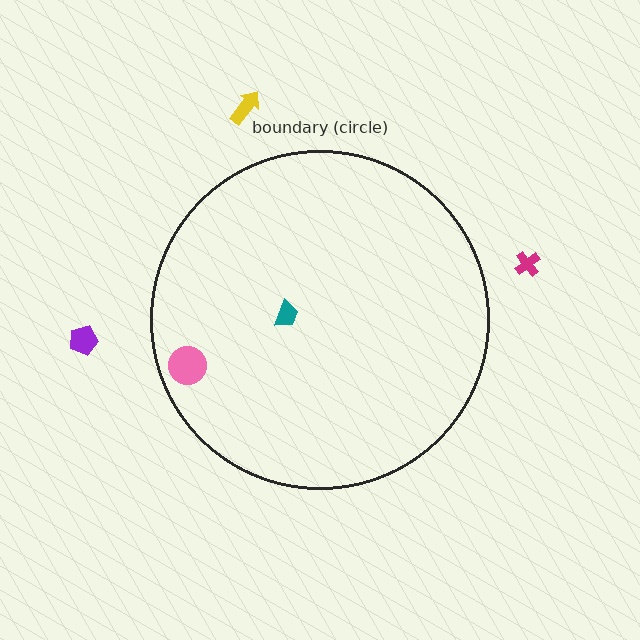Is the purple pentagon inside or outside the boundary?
Outside.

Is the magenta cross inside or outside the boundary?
Outside.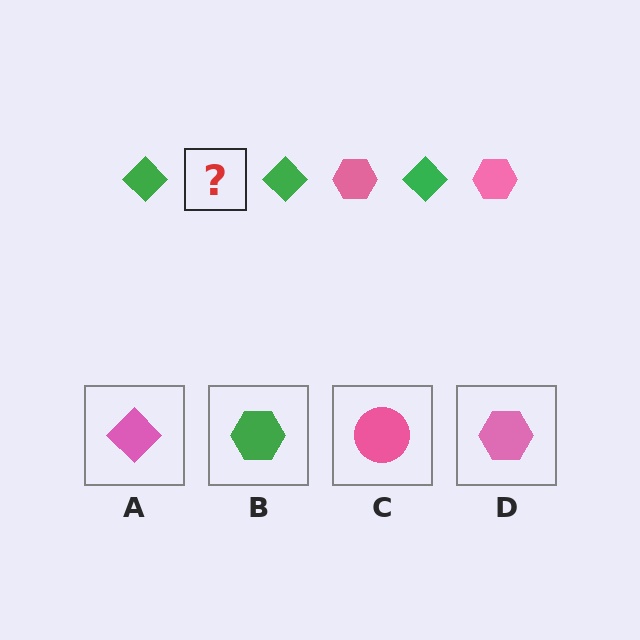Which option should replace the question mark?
Option D.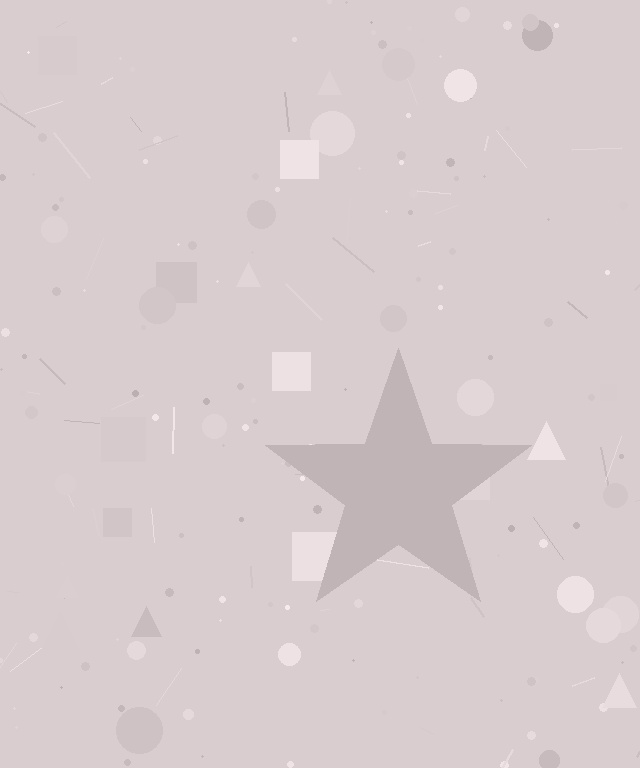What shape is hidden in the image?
A star is hidden in the image.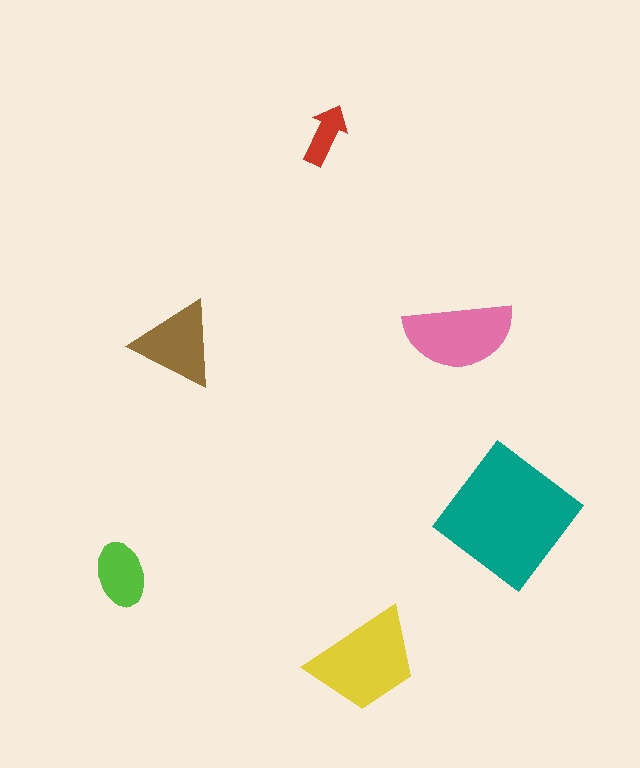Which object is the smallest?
The red arrow.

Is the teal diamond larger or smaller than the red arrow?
Larger.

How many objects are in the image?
There are 6 objects in the image.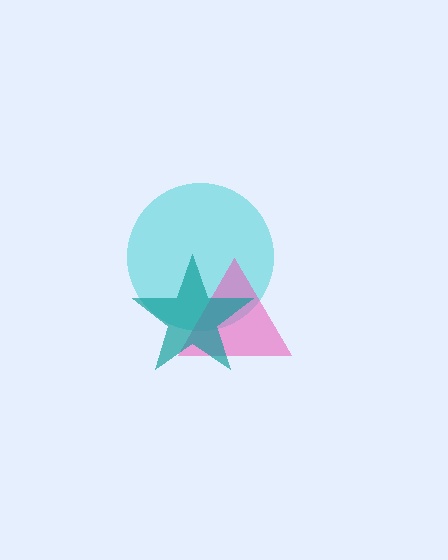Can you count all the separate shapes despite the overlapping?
Yes, there are 3 separate shapes.